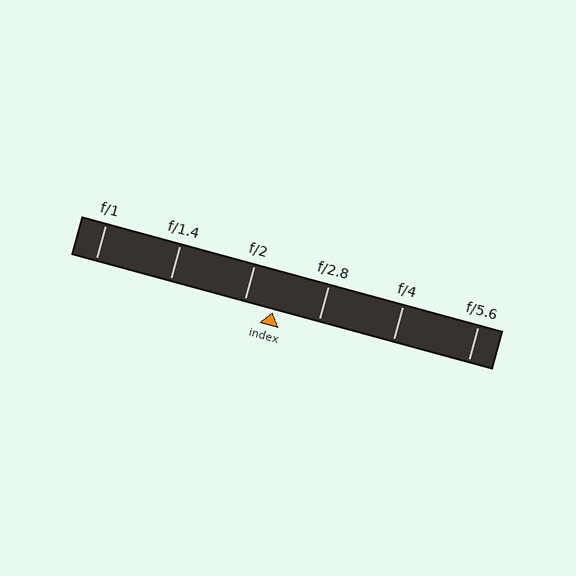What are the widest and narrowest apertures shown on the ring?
The widest aperture shown is f/1 and the narrowest is f/5.6.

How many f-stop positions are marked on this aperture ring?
There are 6 f-stop positions marked.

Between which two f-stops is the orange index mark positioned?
The index mark is between f/2 and f/2.8.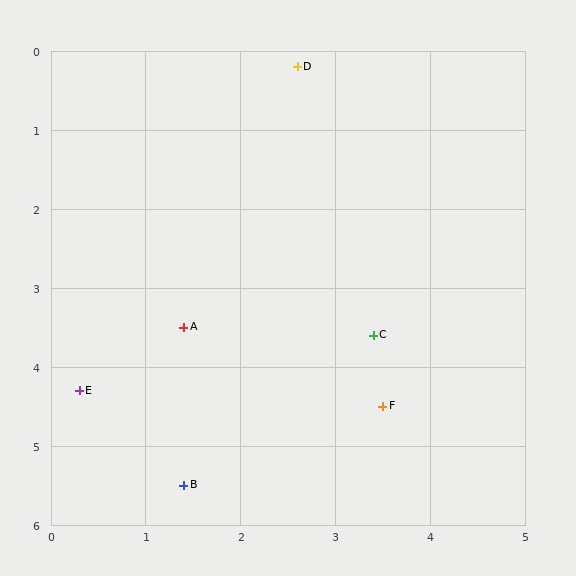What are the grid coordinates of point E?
Point E is at approximately (0.3, 4.3).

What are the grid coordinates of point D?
Point D is at approximately (2.6, 0.2).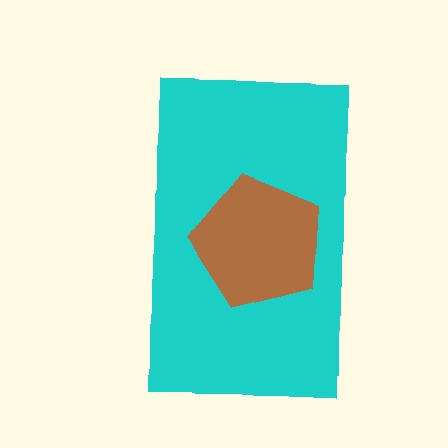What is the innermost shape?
The brown pentagon.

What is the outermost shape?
The cyan rectangle.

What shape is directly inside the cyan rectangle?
The brown pentagon.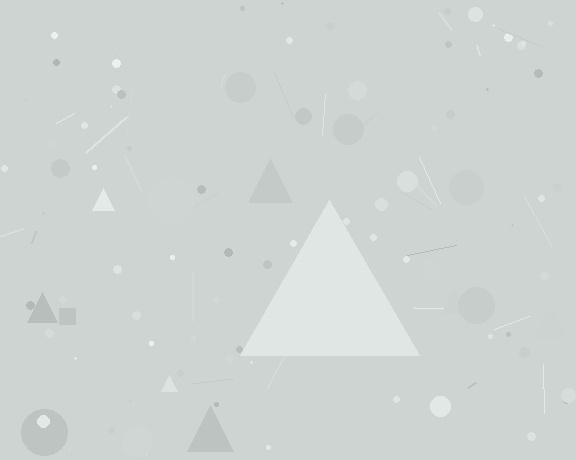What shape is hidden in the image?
A triangle is hidden in the image.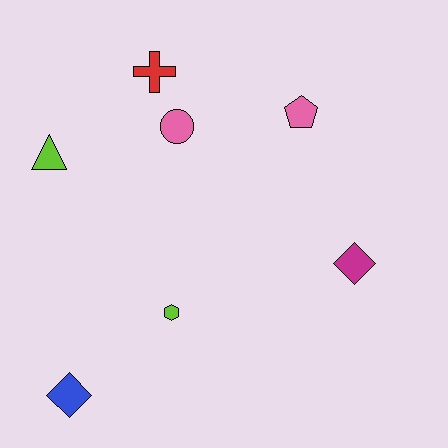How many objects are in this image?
There are 7 objects.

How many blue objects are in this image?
There is 1 blue object.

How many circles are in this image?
There is 1 circle.